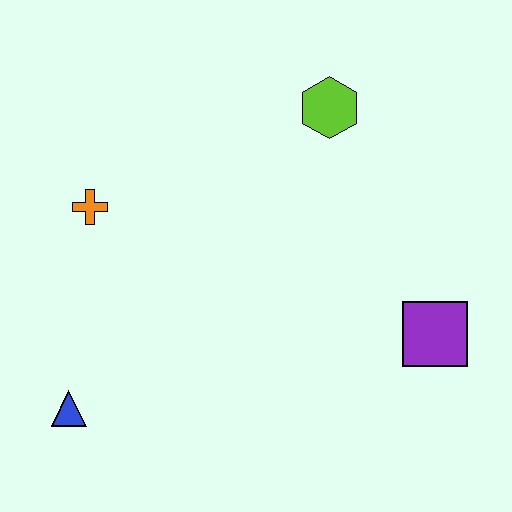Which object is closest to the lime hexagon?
The purple square is closest to the lime hexagon.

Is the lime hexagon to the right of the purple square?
No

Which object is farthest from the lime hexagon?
The blue triangle is farthest from the lime hexagon.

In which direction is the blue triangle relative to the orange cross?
The blue triangle is below the orange cross.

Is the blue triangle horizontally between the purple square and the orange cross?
No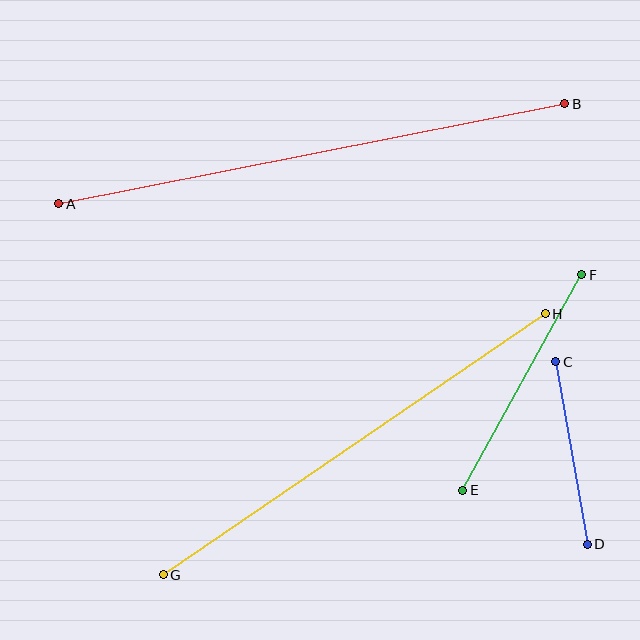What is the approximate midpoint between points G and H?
The midpoint is at approximately (354, 444) pixels.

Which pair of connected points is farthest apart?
Points A and B are farthest apart.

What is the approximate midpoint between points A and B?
The midpoint is at approximately (312, 154) pixels.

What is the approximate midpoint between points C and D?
The midpoint is at approximately (571, 453) pixels.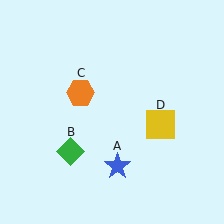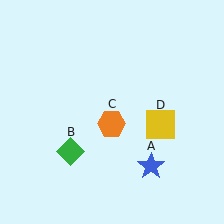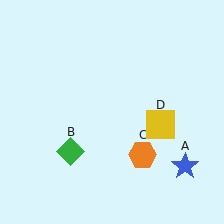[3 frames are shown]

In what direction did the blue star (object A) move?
The blue star (object A) moved right.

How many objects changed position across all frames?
2 objects changed position: blue star (object A), orange hexagon (object C).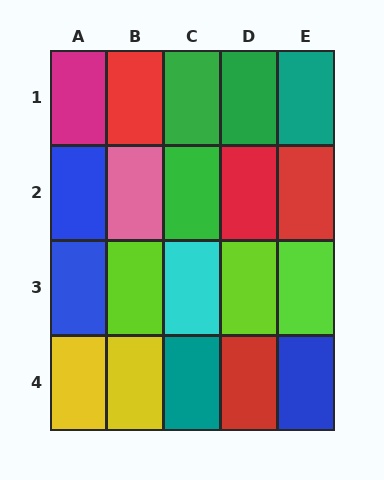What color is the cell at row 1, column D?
Green.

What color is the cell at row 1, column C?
Green.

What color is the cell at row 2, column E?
Red.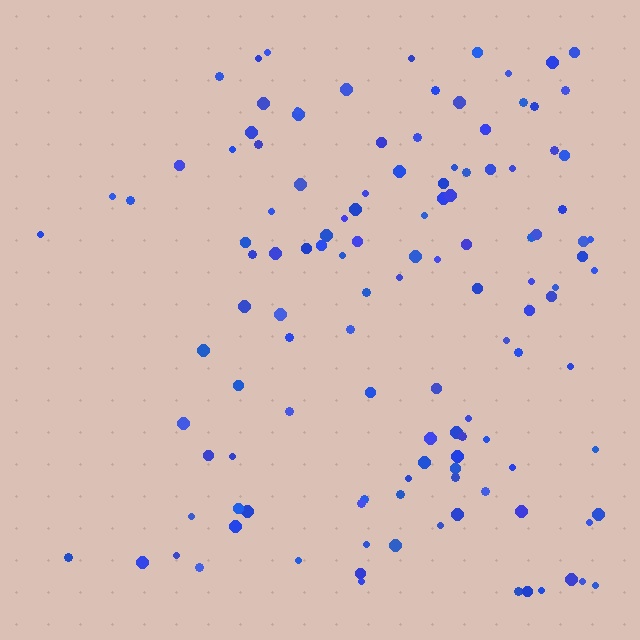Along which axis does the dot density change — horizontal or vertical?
Horizontal.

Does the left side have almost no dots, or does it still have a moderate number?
Still a moderate number, just noticeably fewer than the right.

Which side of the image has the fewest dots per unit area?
The left.